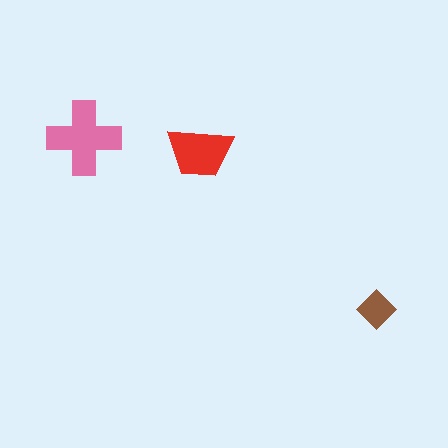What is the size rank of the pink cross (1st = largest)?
1st.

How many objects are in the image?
There are 3 objects in the image.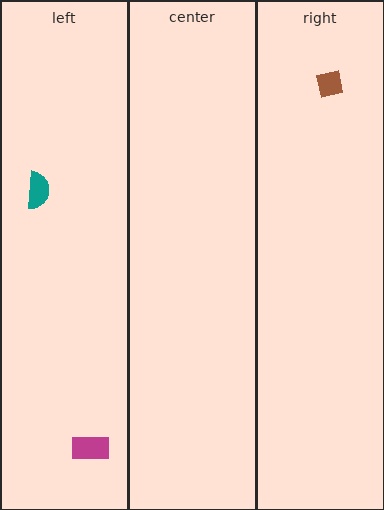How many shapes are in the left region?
2.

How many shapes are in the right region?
1.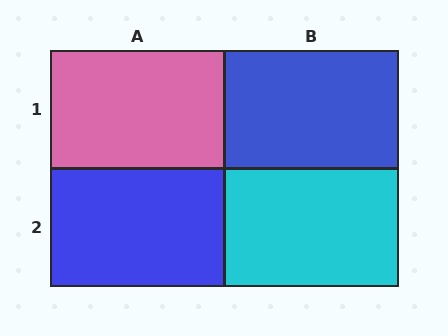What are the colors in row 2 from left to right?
Blue, cyan.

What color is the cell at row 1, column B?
Blue.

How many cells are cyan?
1 cell is cyan.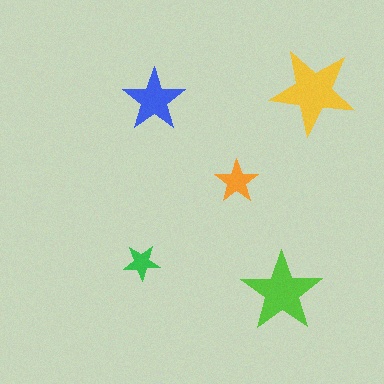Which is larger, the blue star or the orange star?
The blue one.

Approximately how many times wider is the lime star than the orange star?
About 2 times wider.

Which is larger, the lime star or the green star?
The lime one.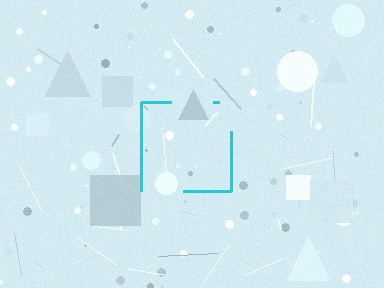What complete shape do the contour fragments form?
The contour fragments form a square.